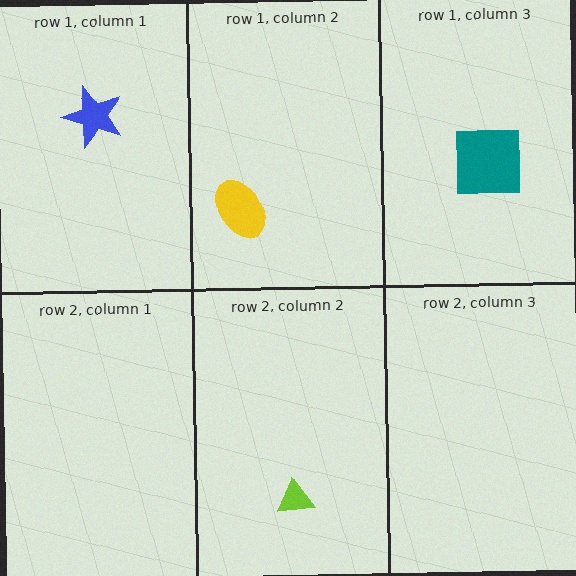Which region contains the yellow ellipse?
The row 1, column 2 region.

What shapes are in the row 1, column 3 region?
The teal square.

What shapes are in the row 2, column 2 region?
The lime triangle.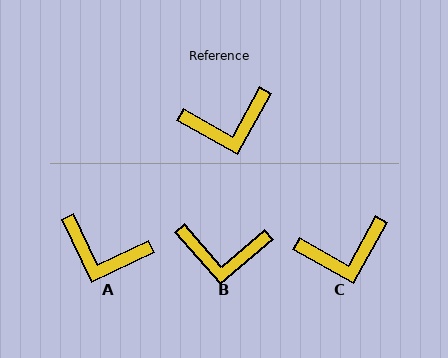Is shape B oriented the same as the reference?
No, it is off by about 20 degrees.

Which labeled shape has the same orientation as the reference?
C.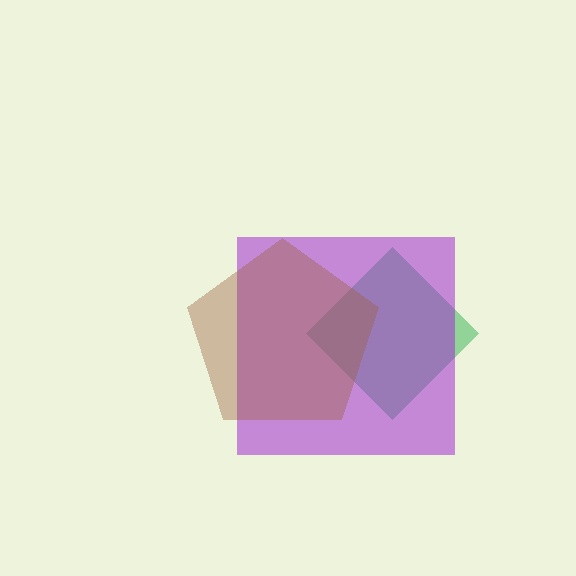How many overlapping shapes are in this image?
There are 3 overlapping shapes in the image.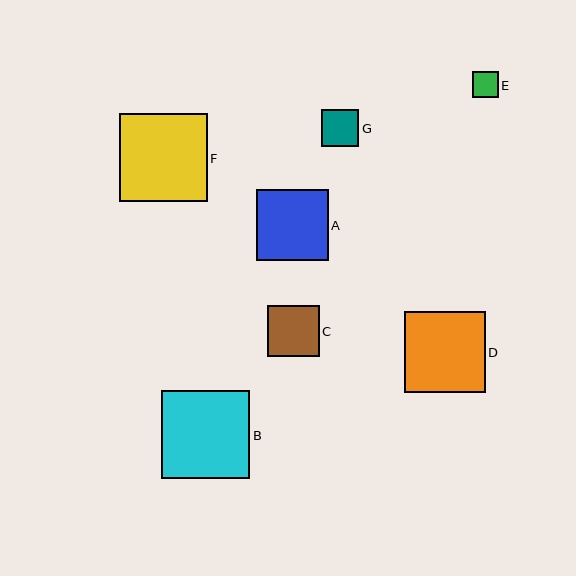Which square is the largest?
Square B is the largest with a size of approximately 89 pixels.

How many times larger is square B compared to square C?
Square B is approximately 1.7 times the size of square C.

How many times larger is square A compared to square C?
Square A is approximately 1.4 times the size of square C.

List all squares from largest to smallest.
From largest to smallest: B, F, D, A, C, G, E.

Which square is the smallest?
Square E is the smallest with a size of approximately 26 pixels.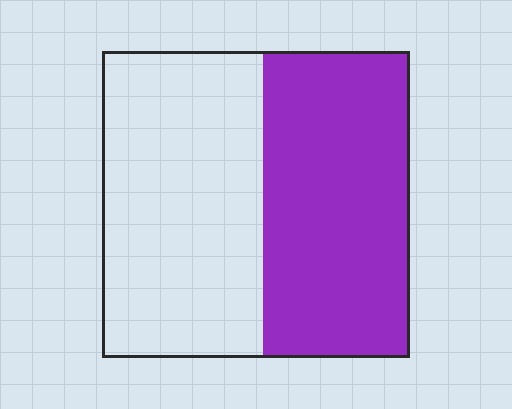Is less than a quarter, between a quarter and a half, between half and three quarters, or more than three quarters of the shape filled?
Between a quarter and a half.